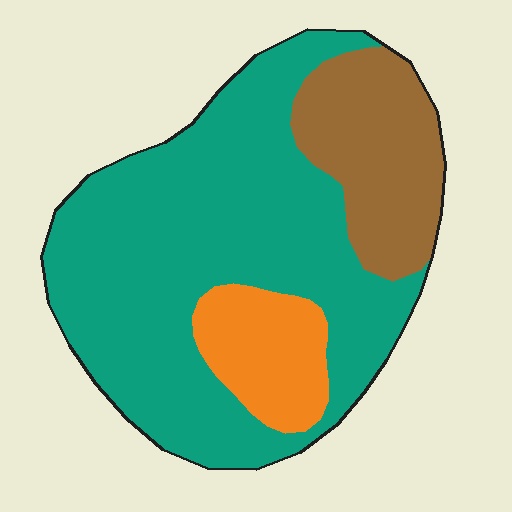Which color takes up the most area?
Teal, at roughly 65%.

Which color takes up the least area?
Orange, at roughly 10%.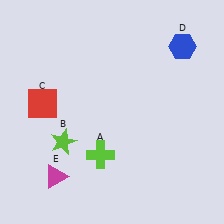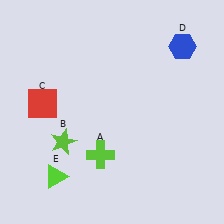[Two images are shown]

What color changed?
The triangle (E) changed from magenta in Image 1 to lime in Image 2.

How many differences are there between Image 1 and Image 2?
There is 1 difference between the two images.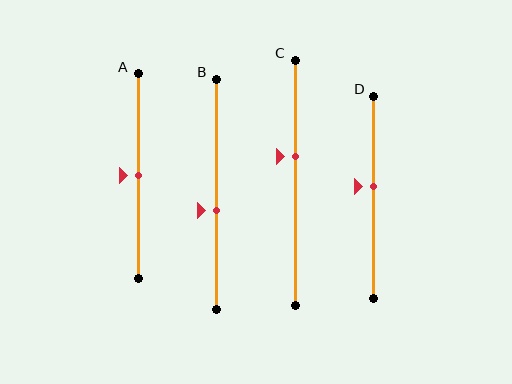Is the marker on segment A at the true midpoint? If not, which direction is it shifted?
Yes, the marker on segment A is at the true midpoint.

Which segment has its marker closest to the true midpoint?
Segment A has its marker closest to the true midpoint.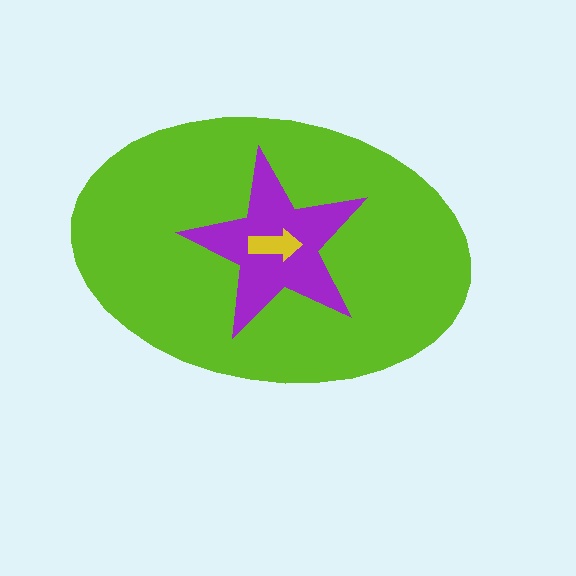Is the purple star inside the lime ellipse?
Yes.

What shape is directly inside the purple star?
The yellow arrow.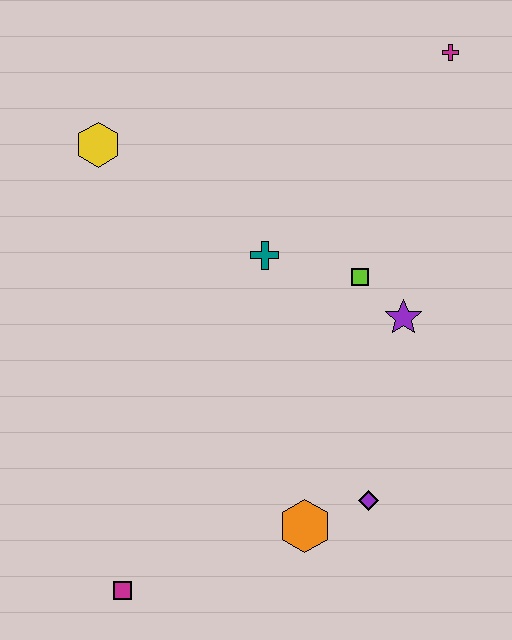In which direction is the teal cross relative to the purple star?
The teal cross is to the left of the purple star.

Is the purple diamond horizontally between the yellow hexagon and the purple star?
Yes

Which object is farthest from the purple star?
The magenta square is farthest from the purple star.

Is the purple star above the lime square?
No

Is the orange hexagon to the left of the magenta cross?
Yes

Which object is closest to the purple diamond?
The orange hexagon is closest to the purple diamond.